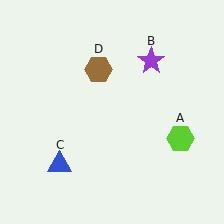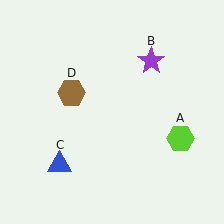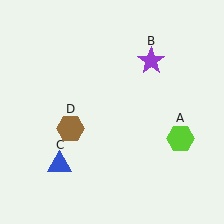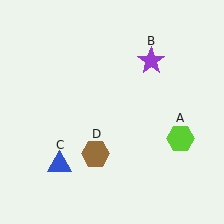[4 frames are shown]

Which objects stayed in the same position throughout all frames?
Lime hexagon (object A) and purple star (object B) and blue triangle (object C) remained stationary.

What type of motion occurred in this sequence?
The brown hexagon (object D) rotated counterclockwise around the center of the scene.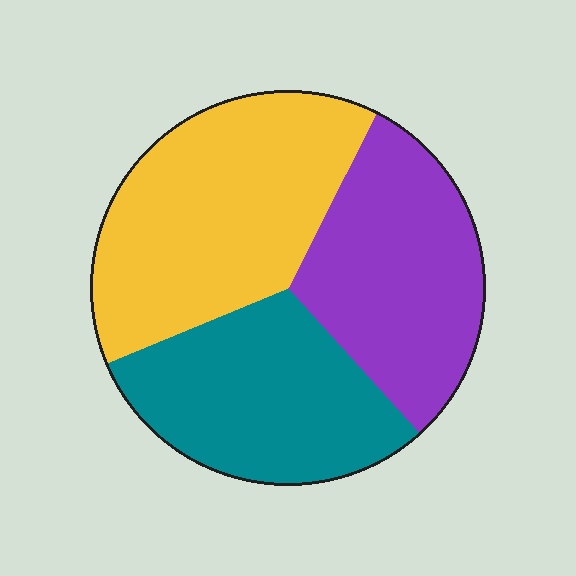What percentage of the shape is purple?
Purple takes up about one third (1/3) of the shape.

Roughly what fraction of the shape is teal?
Teal covers around 30% of the shape.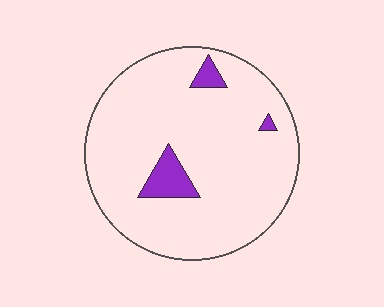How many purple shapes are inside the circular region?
3.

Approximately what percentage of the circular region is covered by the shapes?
Approximately 5%.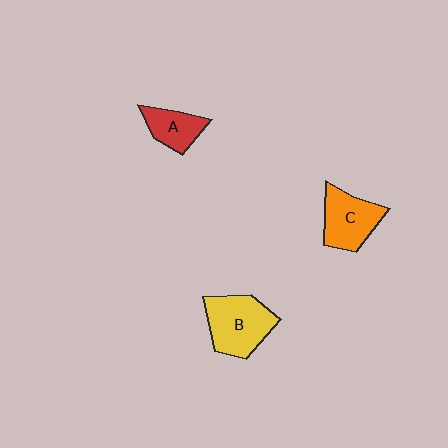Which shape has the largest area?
Shape B (yellow).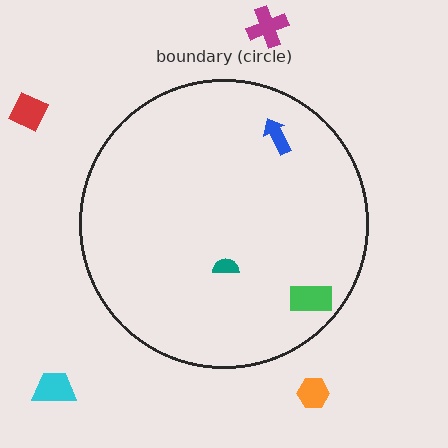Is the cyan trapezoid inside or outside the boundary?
Outside.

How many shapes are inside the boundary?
3 inside, 4 outside.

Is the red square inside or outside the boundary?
Outside.